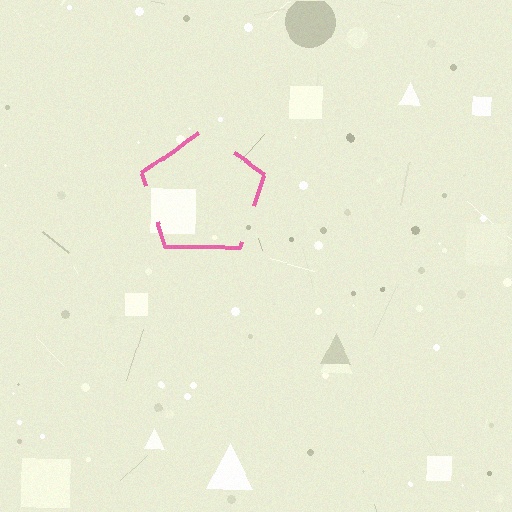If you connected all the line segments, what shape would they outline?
They would outline a pentagon.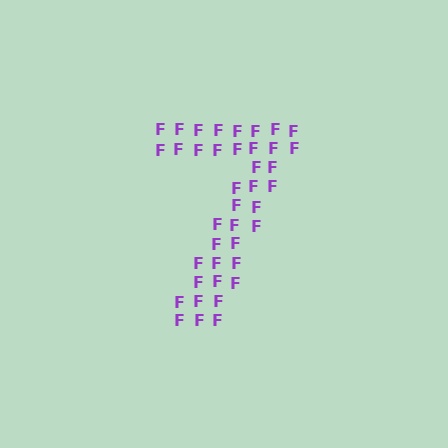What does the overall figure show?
The overall figure shows the digit 7.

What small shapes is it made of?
It is made of small letter F's.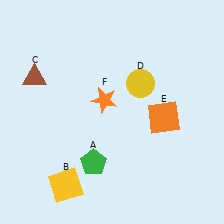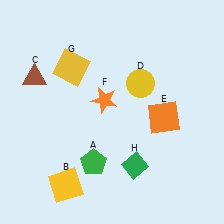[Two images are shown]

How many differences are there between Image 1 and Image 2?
There are 2 differences between the two images.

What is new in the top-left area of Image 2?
A yellow square (G) was added in the top-left area of Image 2.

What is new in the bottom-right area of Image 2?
A green diamond (H) was added in the bottom-right area of Image 2.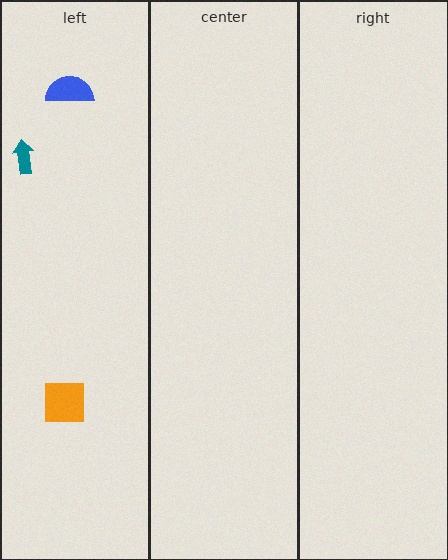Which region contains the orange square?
The left region.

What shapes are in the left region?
The blue semicircle, the teal arrow, the orange square.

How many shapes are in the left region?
3.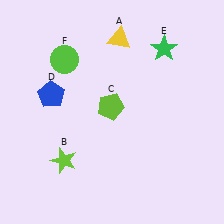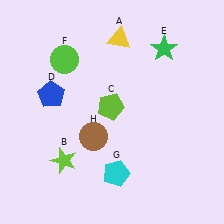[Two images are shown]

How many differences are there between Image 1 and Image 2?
There are 2 differences between the two images.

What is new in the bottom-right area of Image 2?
A cyan pentagon (G) was added in the bottom-right area of Image 2.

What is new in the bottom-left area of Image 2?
A brown circle (H) was added in the bottom-left area of Image 2.